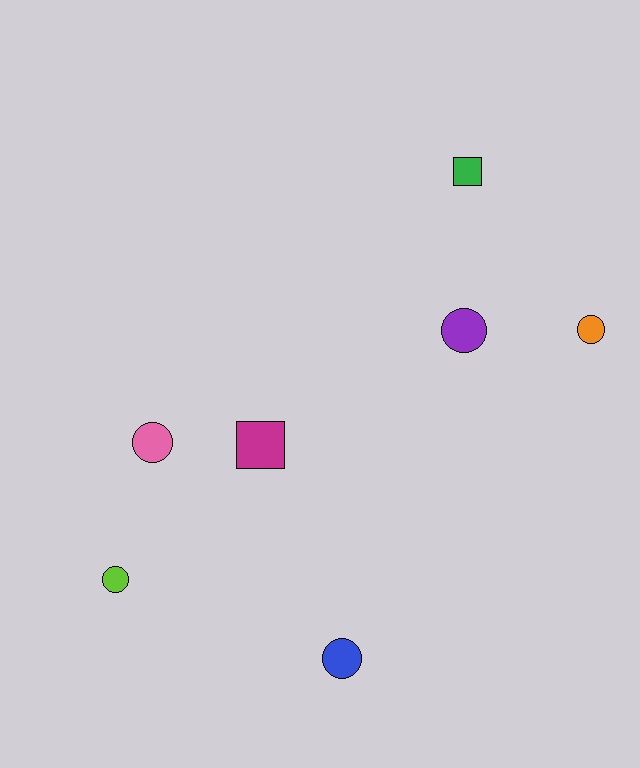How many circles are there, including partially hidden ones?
There are 5 circles.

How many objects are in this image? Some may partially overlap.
There are 7 objects.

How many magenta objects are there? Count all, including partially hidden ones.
There is 1 magenta object.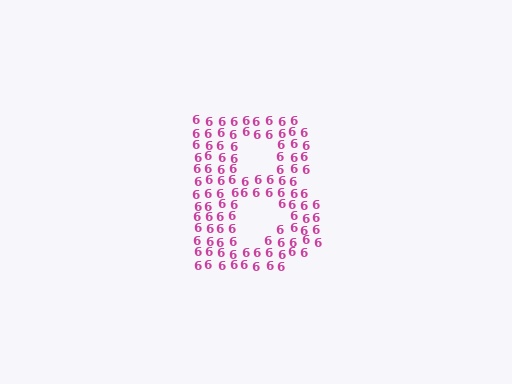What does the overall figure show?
The overall figure shows the letter B.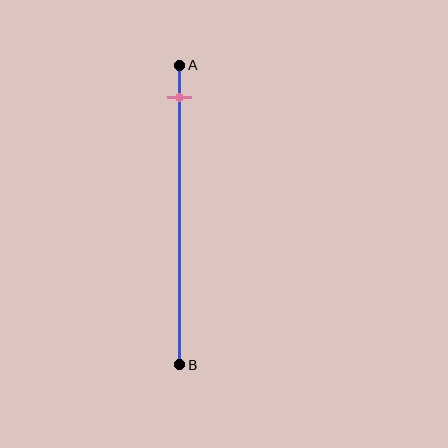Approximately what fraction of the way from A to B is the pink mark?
The pink mark is approximately 10% of the way from A to B.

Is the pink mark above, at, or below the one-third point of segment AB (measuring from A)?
The pink mark is above the one-third point of segment AB.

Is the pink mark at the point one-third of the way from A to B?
No, the mark is at about 10% from A, not at the 33% one-third point.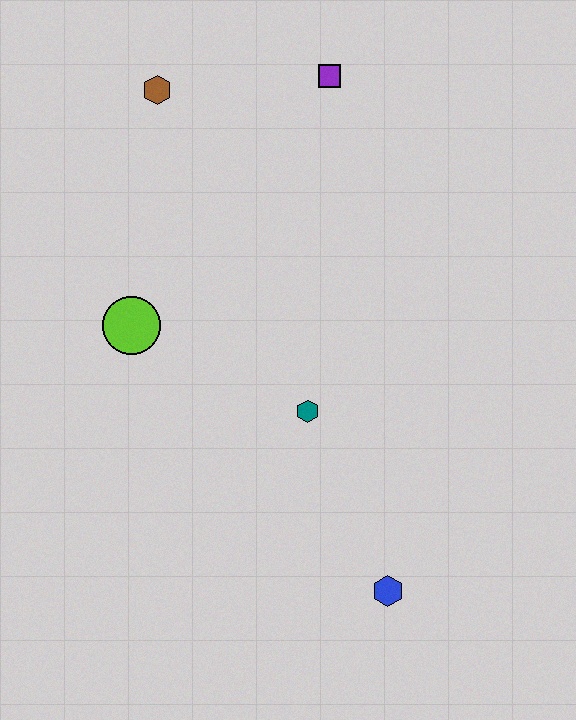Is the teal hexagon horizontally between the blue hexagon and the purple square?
No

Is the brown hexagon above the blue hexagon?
Yes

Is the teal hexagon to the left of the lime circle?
No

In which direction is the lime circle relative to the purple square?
The lime circle is below the purple square.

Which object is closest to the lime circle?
The teal hexagon is closest to the lime circle.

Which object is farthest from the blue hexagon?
The brown hexagon is farthest from the blue hexagon.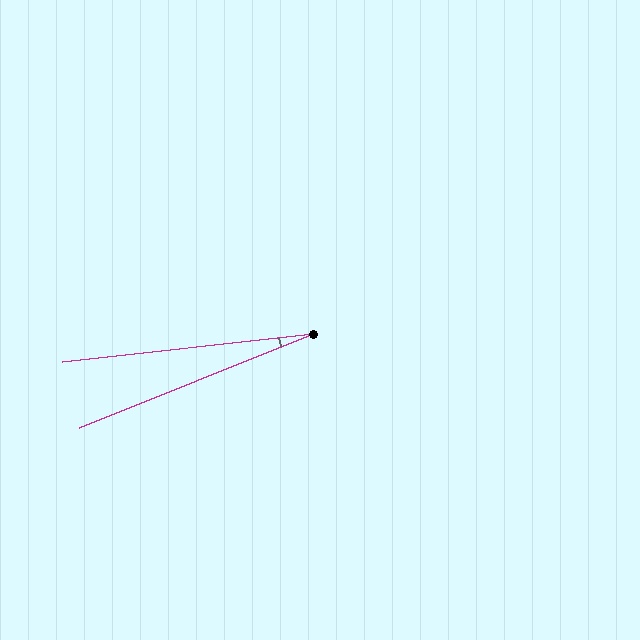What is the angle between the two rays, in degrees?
Approximately 15 degrees.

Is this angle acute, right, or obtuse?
It is acute.